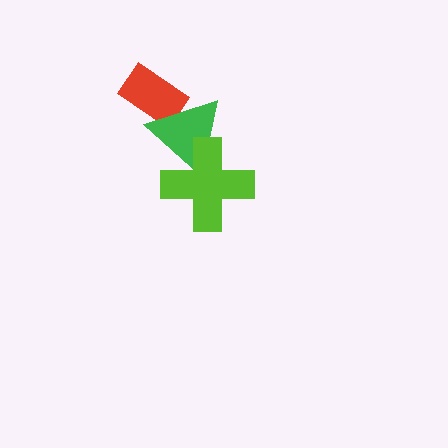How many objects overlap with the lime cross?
1 object overlaps with the lime cross.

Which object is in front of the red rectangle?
The green triangle is in front of the red rectangle.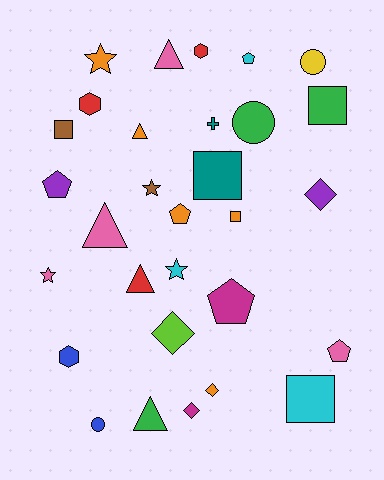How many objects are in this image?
There are 30 objects.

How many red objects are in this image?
There are 3 red objects.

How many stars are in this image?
There are 4 stars.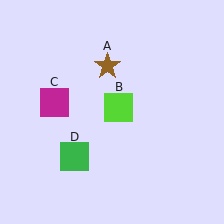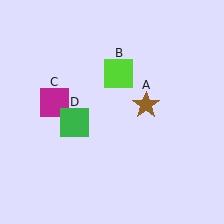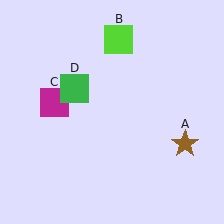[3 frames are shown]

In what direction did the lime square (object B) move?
The lime square (object B) moved up.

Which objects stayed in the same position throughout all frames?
Magenta square (object C) remained stationary.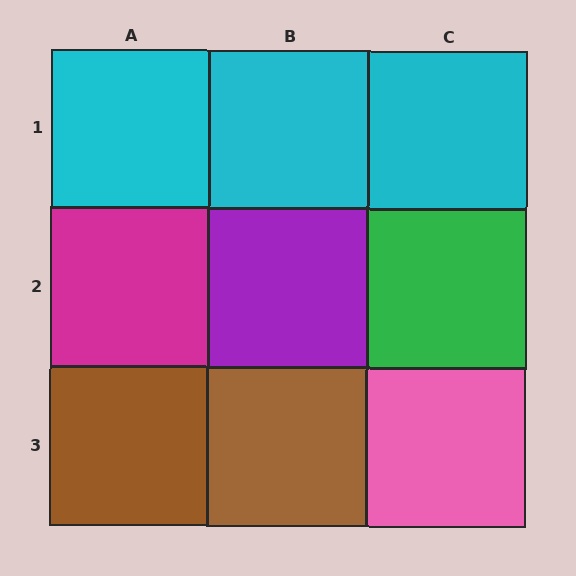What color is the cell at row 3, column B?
Brown.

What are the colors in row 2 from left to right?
Magenta, purple, green.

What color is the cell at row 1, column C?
Cyan.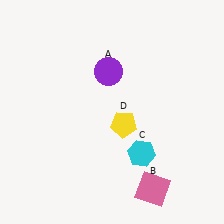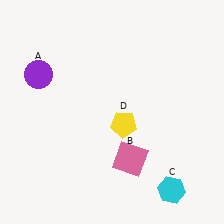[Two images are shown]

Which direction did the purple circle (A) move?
The purple circle (A) moved left.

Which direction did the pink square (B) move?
The pink square (B) moved up.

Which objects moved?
The objects that moved are: the purple circle (A), the pink square (B), the cyan hexagon (C).